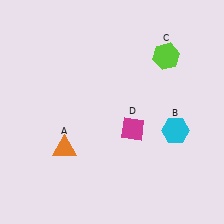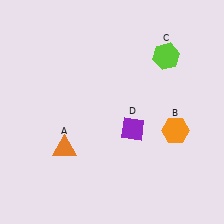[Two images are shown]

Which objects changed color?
B changed from cyan to orange. D changed from magenta to purple.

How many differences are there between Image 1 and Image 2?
There are 2 differences between the two images.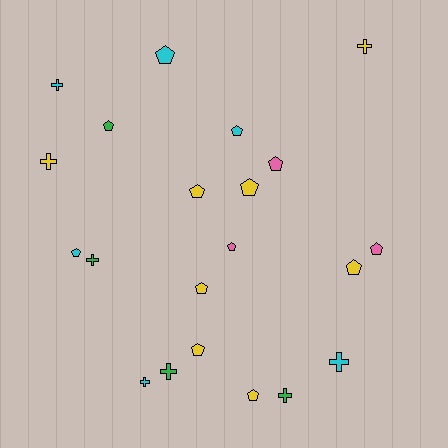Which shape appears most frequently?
Pentagon, with 13 objects.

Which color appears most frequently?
Yellow, with 8 objects.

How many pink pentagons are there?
There are 3 pink pentagons.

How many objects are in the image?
There are 21 objects.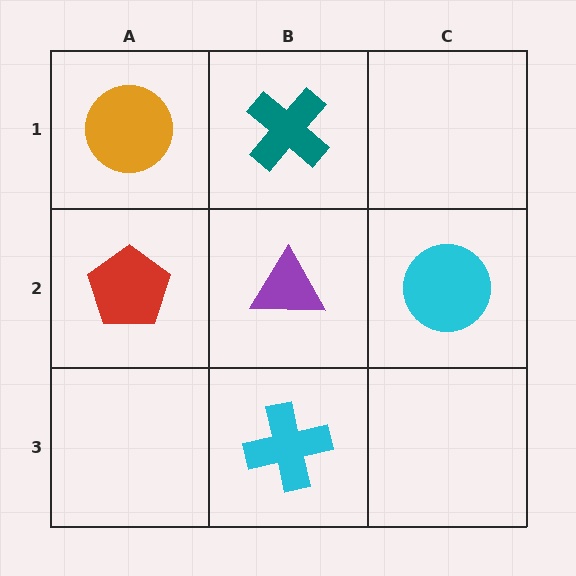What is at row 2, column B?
A purple triangle.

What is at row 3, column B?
A cyan cross.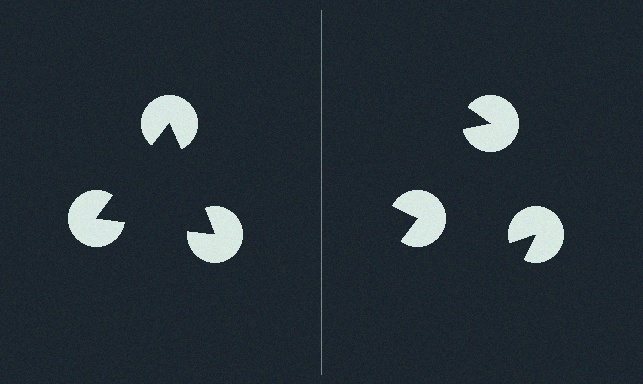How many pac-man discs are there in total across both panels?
6 — 3 on each side.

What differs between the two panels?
The pac-man discs are positioned identically on both sides; only the wedge orientations differ. On the left they align to a triangle; on the right they are misaligned.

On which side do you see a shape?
An illusory triangle appears on the left side. On the right side the wedge cuts are rotated, so no coherent shape forms.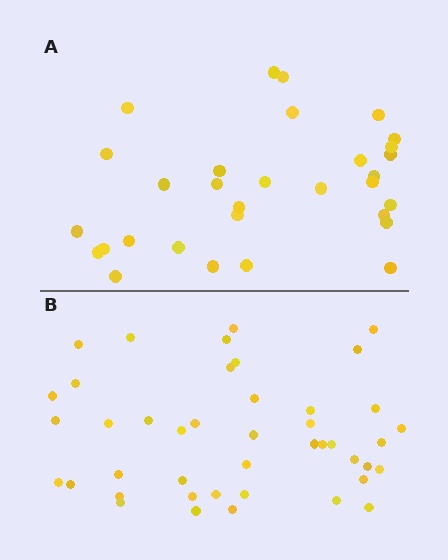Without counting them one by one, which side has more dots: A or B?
Region B (the bottom region) has more dots.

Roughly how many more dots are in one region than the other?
Region B has roughly 12 or so more dots than region A.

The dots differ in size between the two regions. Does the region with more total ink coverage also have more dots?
No. Region A has more total ink coverage because its dots are larger, but region B actually contains more individual dots. Total area can be misleading — the number of items is what matters here.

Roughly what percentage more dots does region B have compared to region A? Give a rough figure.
About 40% more.